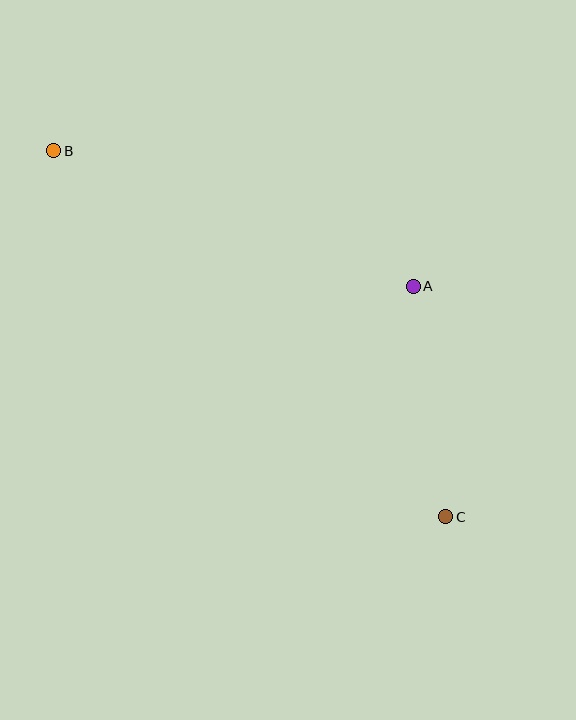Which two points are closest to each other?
Points A and C are closest to each other.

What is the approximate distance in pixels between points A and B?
The distance between A and B is approximately 384 pixels.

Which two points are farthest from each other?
Points B and C are farthest from each other.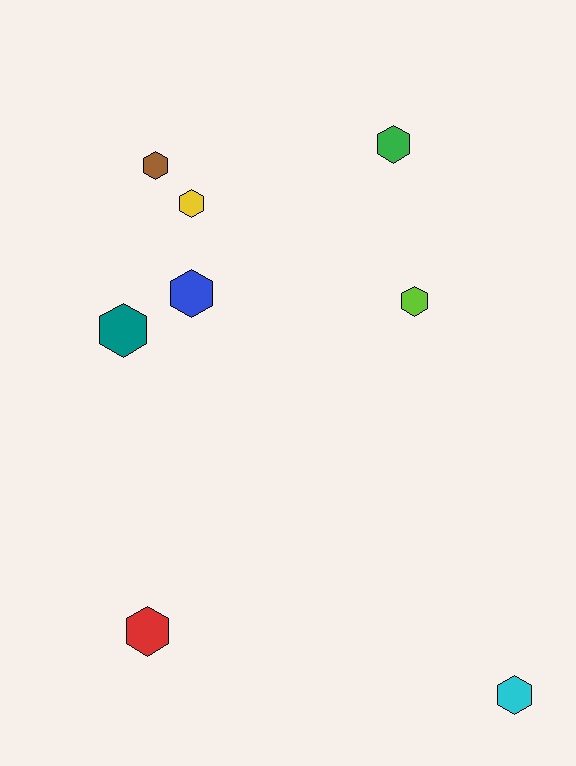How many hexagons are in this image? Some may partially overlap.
There are 8 hexagons.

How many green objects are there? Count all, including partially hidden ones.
There is 1 green object.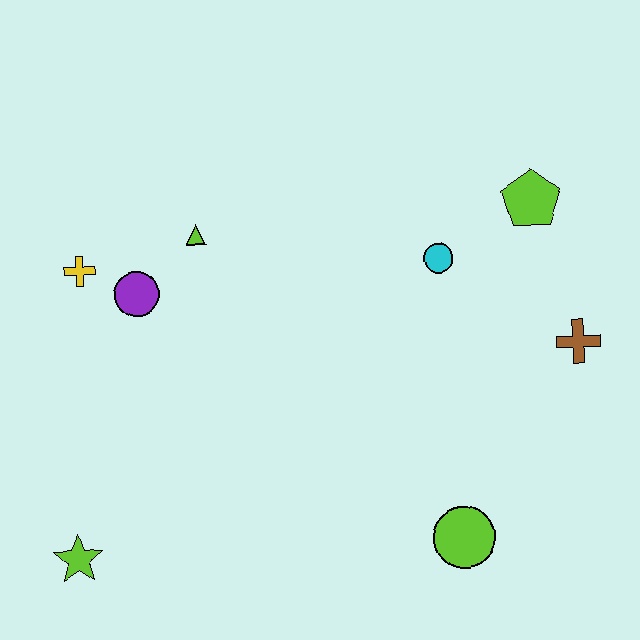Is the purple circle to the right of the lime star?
Yes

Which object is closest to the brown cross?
The lime pentagon is closest to the brown cross.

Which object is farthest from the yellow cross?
The brown cross is farthest from the yellow cross.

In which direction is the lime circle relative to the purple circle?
The lime circle is to the right of the purple circle.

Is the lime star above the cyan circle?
No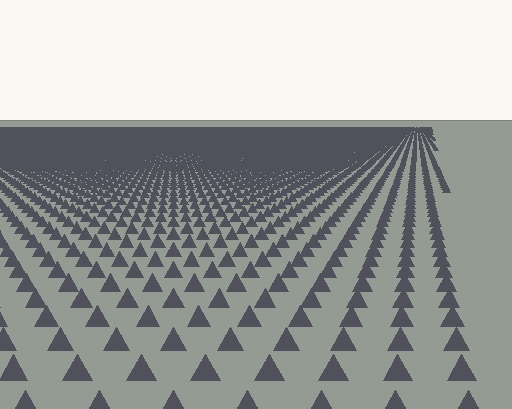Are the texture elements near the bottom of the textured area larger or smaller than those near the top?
Larger. Near the bottom, elements are closer to the viewer and appear at a bigger on-screen size.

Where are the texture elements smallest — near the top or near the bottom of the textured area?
Near the top.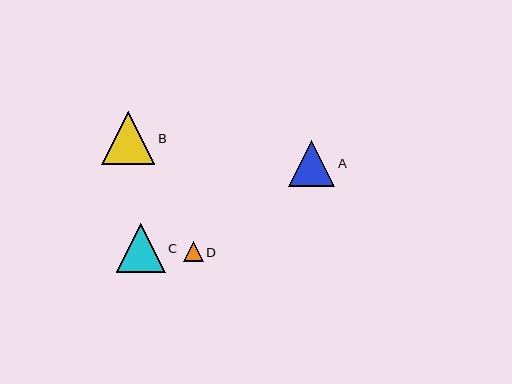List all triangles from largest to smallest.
From largest to smallest: B, C, A, D.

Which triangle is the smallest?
Triangle D is the smallest with a size of approximately 20 pixels.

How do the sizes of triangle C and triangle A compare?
Triangle C and triangle A are approximately the same size.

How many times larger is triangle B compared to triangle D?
Triangle B is approximately 2.6 times the size of triangle D.